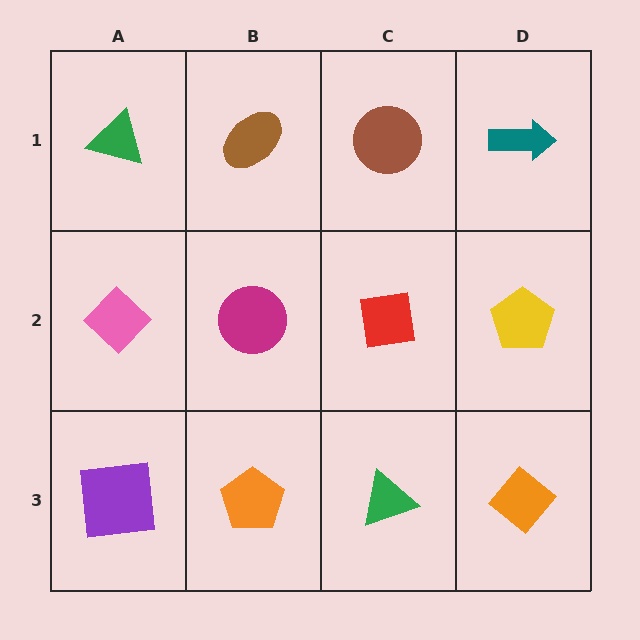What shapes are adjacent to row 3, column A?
A pink diamond (row 2, column A), an orange pentagon (row 3, column B).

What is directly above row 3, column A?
A pink diamond.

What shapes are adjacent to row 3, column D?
A yellow pentagon (row 2, column D), a green triangle (row 3, column C).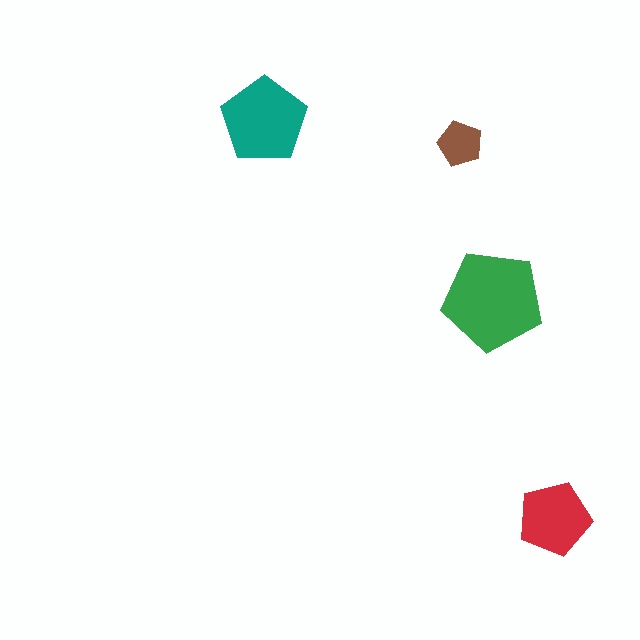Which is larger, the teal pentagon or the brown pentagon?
The teal one.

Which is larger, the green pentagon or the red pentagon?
The green one.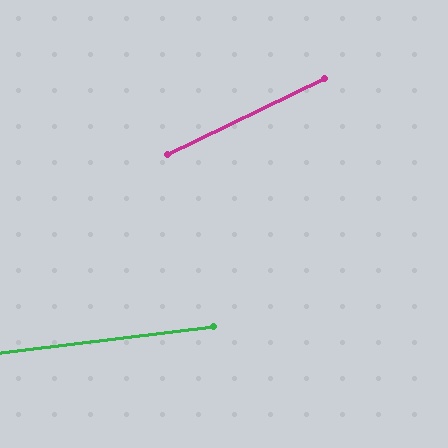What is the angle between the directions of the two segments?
Approximately 19 degrees.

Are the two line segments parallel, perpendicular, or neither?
Neither parallel nor perpendicular — they differ by about 19°.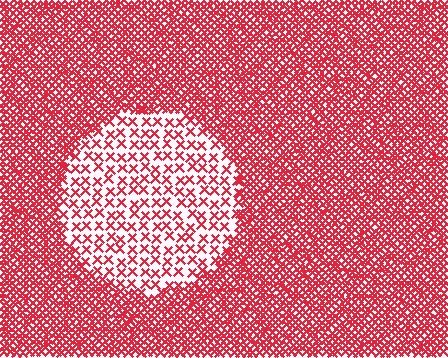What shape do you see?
I see a circle.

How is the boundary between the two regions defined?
The boundary is defined by a change in element density (approximately 3.1x ratio). All elements are the same color, size, and shape.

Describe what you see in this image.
The image contains small red elements arranged at two different densities. A circle-shaped region is visible where the elements are less densely packed than the surrounding area.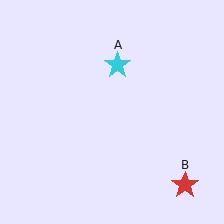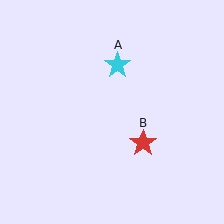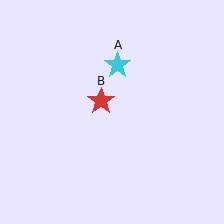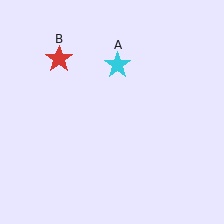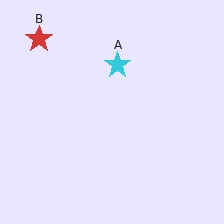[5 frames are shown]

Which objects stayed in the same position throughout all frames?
Cyan star (object A) remained stationary.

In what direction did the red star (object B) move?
The red star (object B) moved up and to the left.